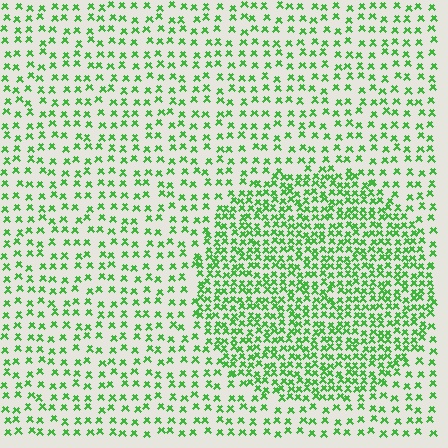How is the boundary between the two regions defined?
The boundary is defined by a change in element density (approximately 2.1x ratio). All elements are the same color, size, and shape.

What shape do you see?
I see a circle.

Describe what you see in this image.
The image contains small green elements arranged at two different densities. A circle-shaped region is visible where the elements are more densely packed than the surrounding area.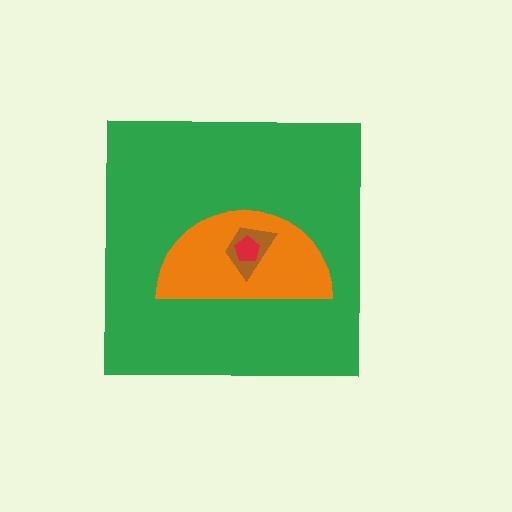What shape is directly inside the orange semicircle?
The brown trapezoid.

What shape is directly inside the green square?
The orange semicircle.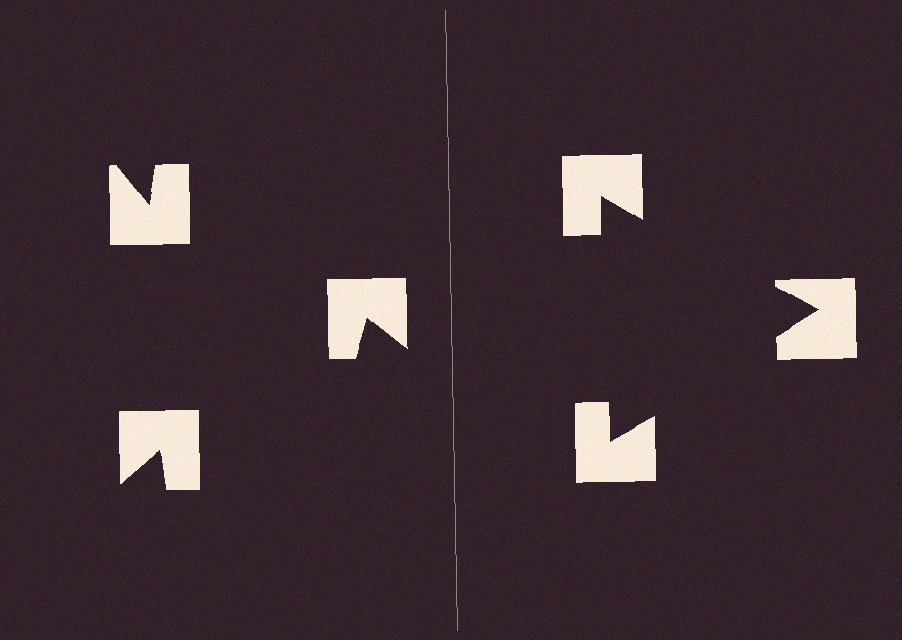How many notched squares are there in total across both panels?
6 — 3 on each side.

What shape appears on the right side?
An illusory triangle.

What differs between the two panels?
The notched squares are positioned identically on both sides; only the wedge orientations differ. On the right they align to a triangle; on the left they are misaligned.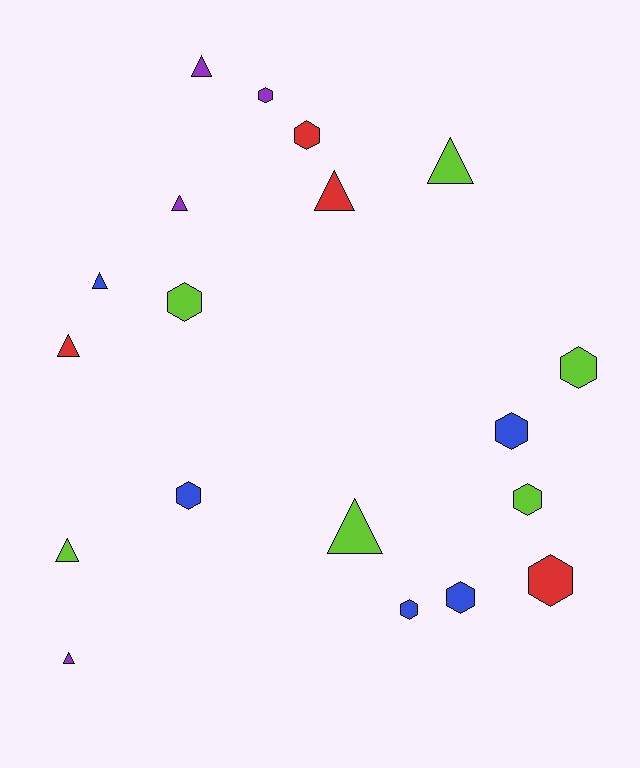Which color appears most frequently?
Lime, with 6 objects.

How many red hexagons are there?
There are 2 red hexagons.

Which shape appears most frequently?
Hexagon, with 10 objects.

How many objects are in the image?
There are 19 objects.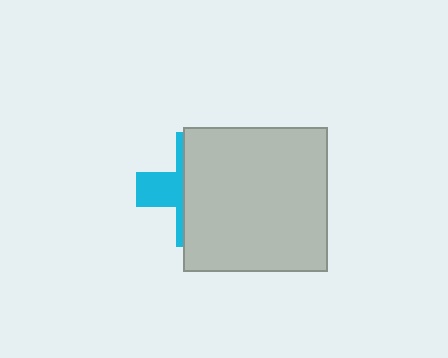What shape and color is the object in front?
The object in front is a light gray square.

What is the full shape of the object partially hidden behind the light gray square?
The partially hidden object is a cyan cross.